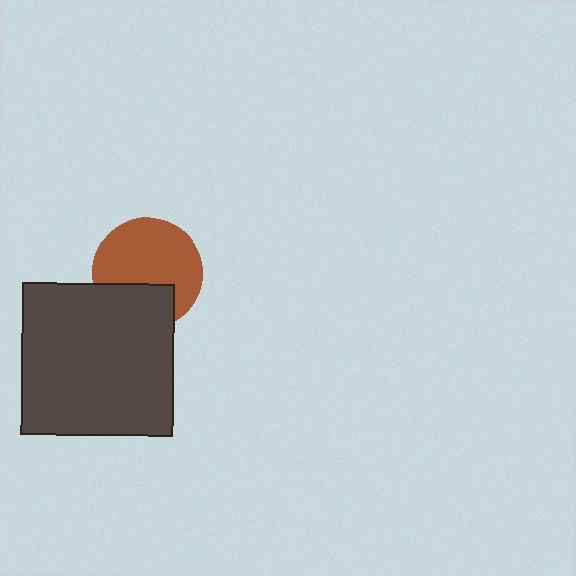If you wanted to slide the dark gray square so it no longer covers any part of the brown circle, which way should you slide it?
Slide it down — that is the most direct way to separate the two shapes.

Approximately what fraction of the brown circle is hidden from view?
Roughly 31% of the brown circle is hidden behind the dark gray square.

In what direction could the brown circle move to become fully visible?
The brown circle could move up. That would shift it out from behind the dark gray square entirely.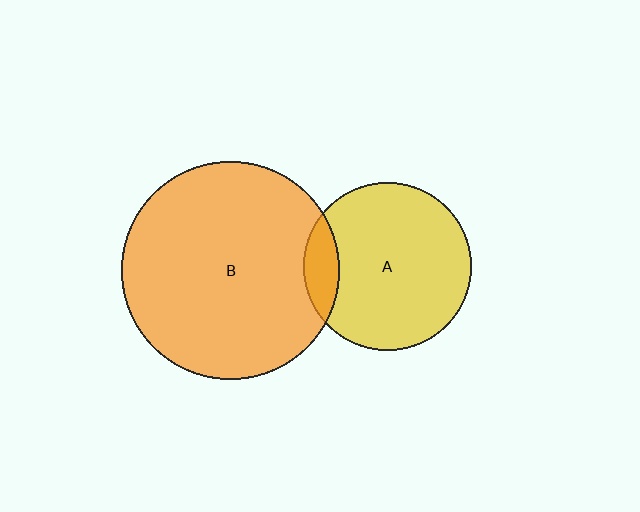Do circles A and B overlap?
Yes.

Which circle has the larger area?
Circle B (orange).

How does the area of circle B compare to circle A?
Approximately 1.7 times.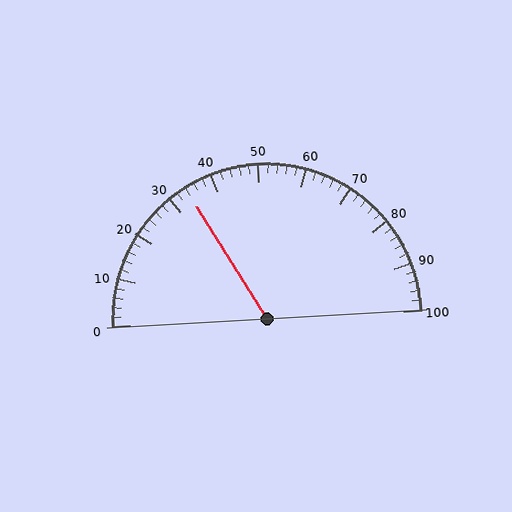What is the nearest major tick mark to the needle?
The nearest major tick mark is 30.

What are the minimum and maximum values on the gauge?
The gauge ranges from 0 to 100.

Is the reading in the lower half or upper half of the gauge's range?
The reading is in the lower half of the range (0 to 100).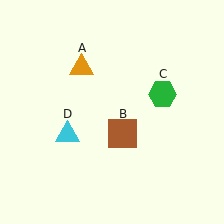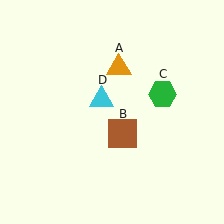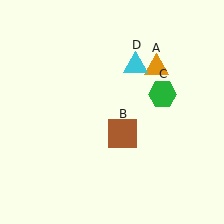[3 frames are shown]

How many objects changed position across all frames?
2 objects changed position: orange triangle (object A), cyan triangle (object D).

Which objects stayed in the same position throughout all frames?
Brown square (object B) and green hexagon (object C) remained stationary.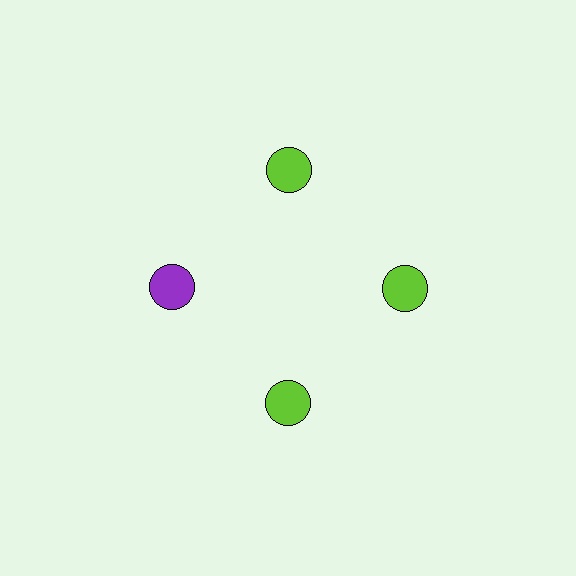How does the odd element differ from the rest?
It has a different color: purple instead of lime.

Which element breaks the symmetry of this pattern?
The purple circle at roughly the 9 o'clock position breaks the symmetry. All other shapes are lime circles.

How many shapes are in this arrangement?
There are 4 shapes arranged in a ring pattern.